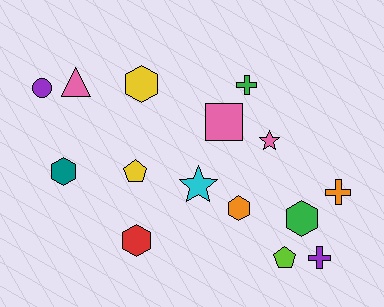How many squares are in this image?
There is 1 square.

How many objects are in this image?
There are 15 objects.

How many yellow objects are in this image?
There are 2 yellow objects.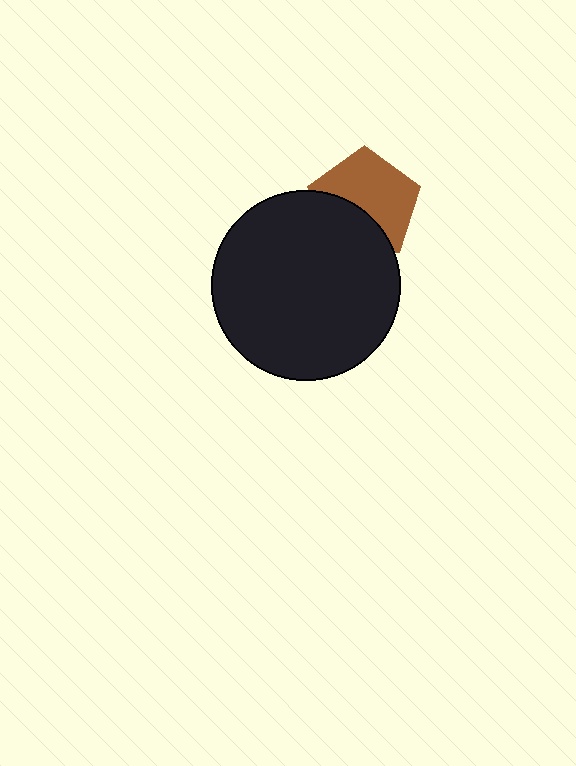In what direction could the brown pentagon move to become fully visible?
The brown pentagon could move up. That would shift it out from behind the black circle entirely.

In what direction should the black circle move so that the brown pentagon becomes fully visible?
The black circle should move down. That is the shortest direction to clear the overlap and leave the brown pentagon fully visible.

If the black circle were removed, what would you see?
You would see the complete brown pentagon.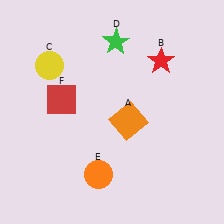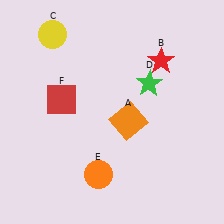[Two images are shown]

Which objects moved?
The objects that moved are: the yellow circle (C), the green star (D).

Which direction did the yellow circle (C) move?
The yellow circle (C) moved up.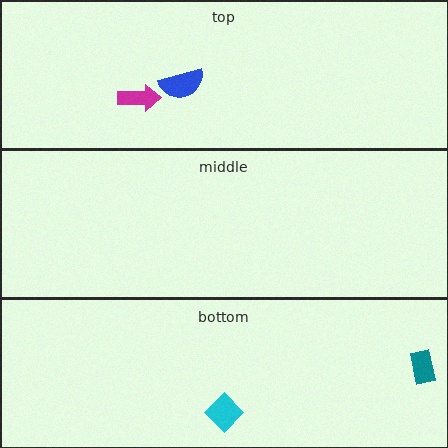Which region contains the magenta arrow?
The top region.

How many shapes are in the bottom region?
2.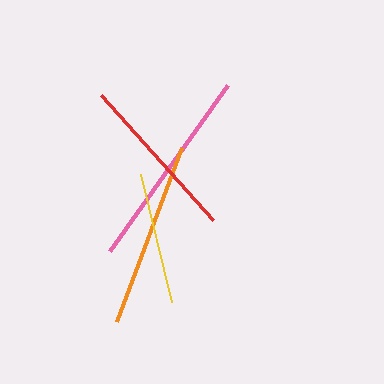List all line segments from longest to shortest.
From longest to shortest: pink, orange, red, yellow.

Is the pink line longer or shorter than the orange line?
The pink line is longer than the orange line.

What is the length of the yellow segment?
The yellow segment is approximately 132 pixels long.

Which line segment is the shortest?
The yellow line is the shortest at approximately 132 pixels.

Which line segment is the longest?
The pink line is the longest at approximately 204 pixels.